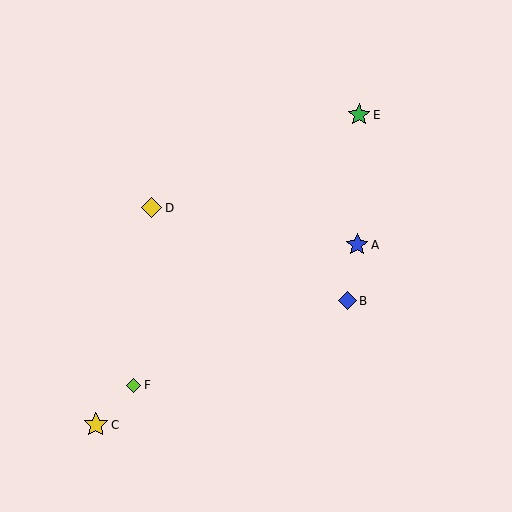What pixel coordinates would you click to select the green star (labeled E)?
Click at (359, 115) to select the green star E.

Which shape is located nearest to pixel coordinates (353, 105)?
The green star (labeled E) at (359, 115) is nearest to that location.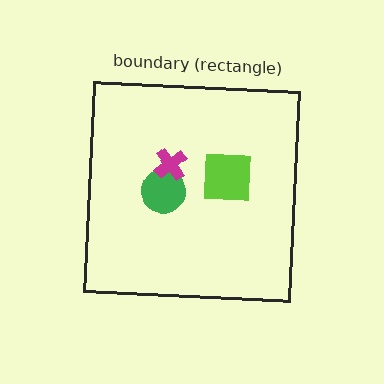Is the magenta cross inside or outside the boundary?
Inside.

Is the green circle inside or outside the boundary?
Inside.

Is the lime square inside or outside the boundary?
Inside.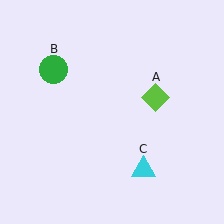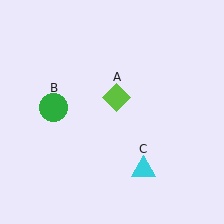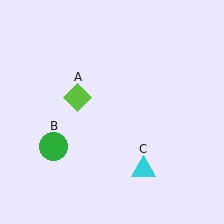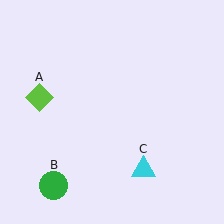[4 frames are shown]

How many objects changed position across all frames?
2 objects changed position: lime diamond (object A), green circle (object B).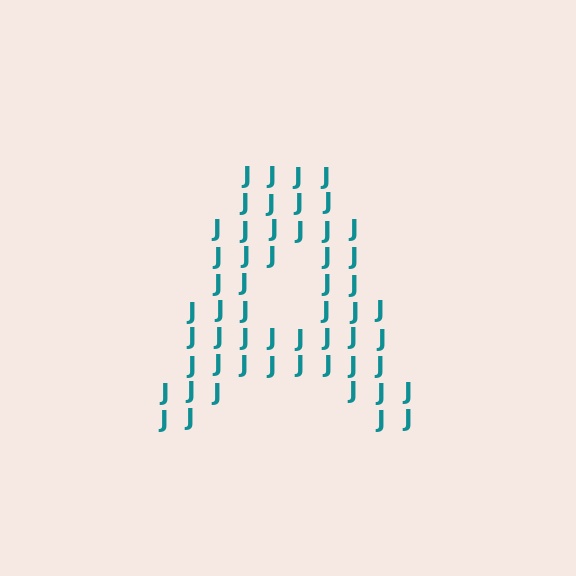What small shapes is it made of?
It is made of small letter J's.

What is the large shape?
The large shape is the letter A.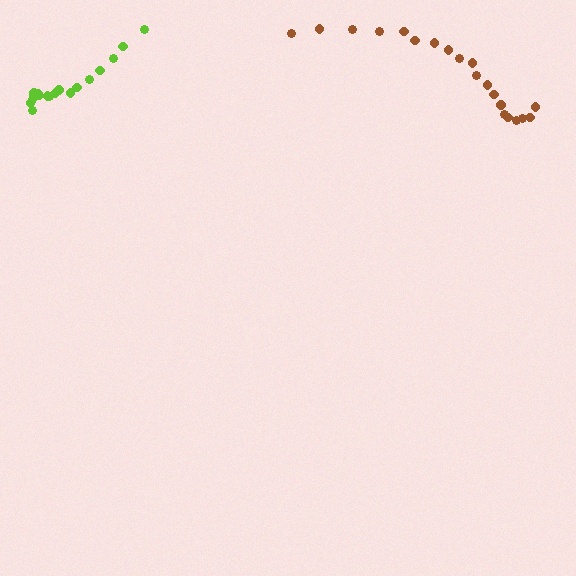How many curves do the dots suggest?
There are 2 distinct paths.